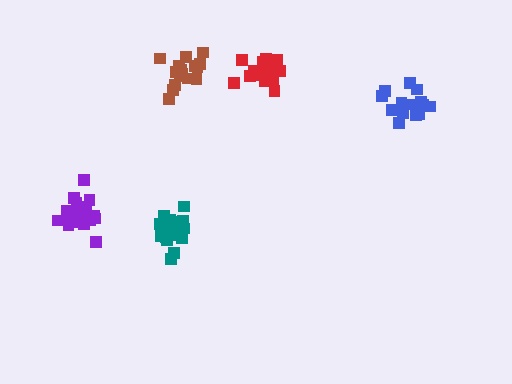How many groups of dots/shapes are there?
There are 5 groups.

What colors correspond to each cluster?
The clusters are colored: brown, teal, purple, red, blue.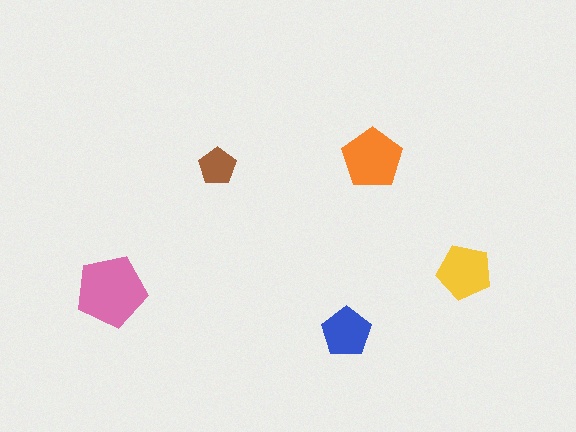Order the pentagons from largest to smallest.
the pink one, the orange one, the yellow one, the blue one, the brown one.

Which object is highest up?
The orange pentagon is topmost.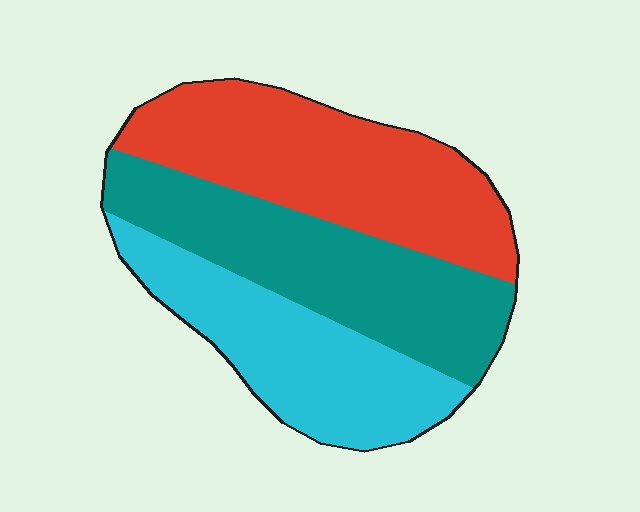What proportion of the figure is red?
Red covers around 35% of the figure.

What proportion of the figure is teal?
Teal covers 34% of the figure.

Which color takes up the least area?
Cyan, at roughly 30%.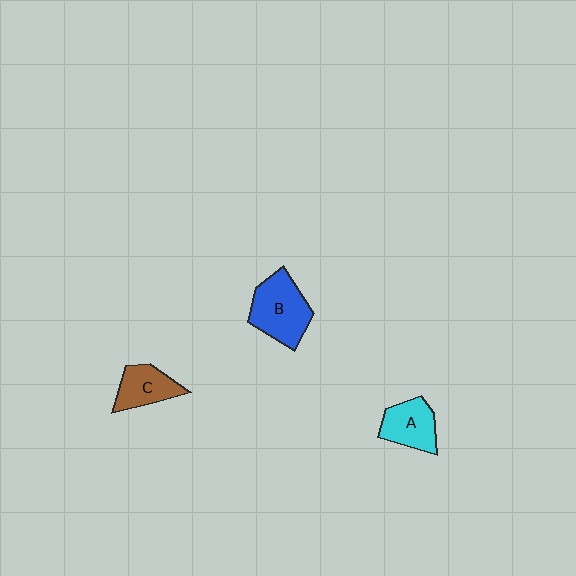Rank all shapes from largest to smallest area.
From largest to smallest: B (blue), A (cyan), C (brown).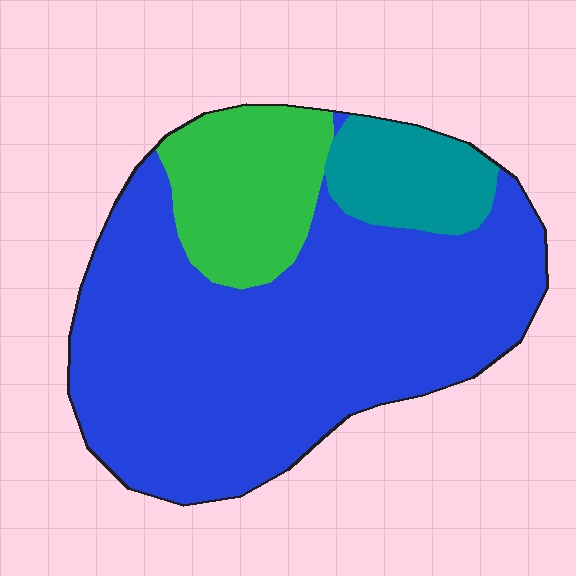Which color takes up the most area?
Blue, at roughly 70%.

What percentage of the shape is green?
Green covers 18% of the shape.